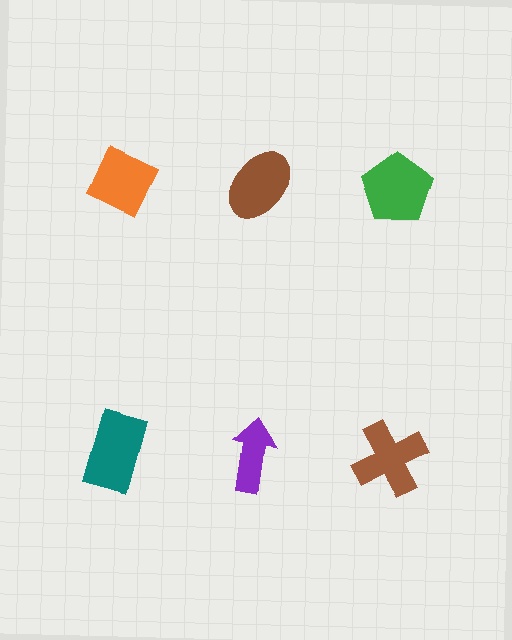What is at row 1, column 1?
An orange diamond.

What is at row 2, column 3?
A brown cross.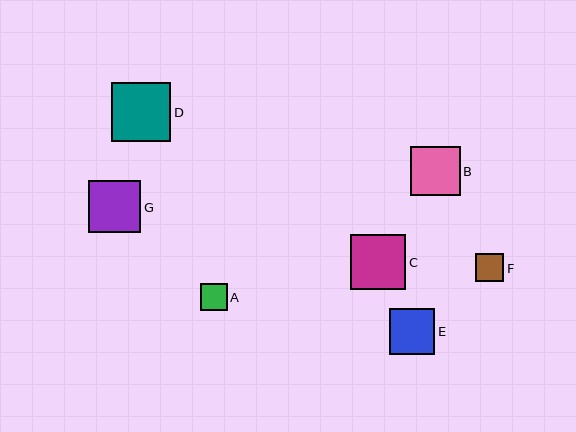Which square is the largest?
Square D is the largest with a size of approximately 59 pixels.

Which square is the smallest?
Square A is the smallest with a size of approximately 26 pixels.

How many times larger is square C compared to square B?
Square C is approximately 1.1 times the size of square B.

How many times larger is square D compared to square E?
Square D is approximately 1.3 times the size of square E.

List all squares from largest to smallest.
From largest to smallest: D, C, G, B, E, F, A.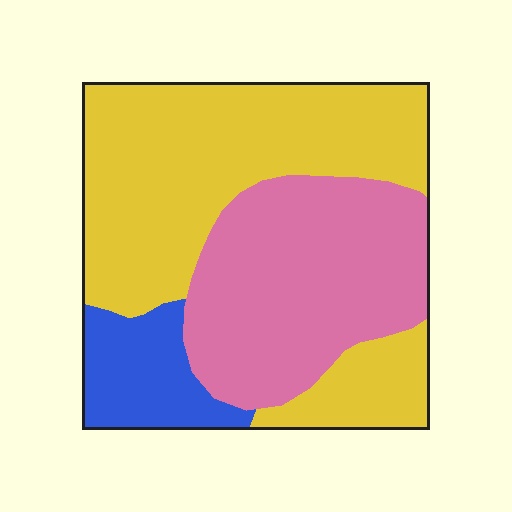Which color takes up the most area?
Yellow, at roughly 50%.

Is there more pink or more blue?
Pink.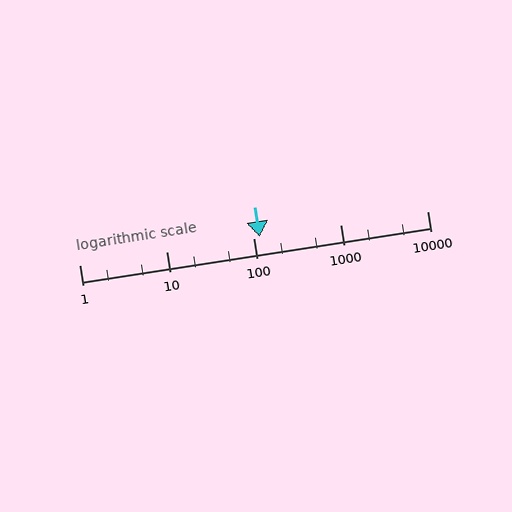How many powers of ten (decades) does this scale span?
The scale spans 4 decades, from 1 to 10000.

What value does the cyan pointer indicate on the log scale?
The pointer indicates approximately 120.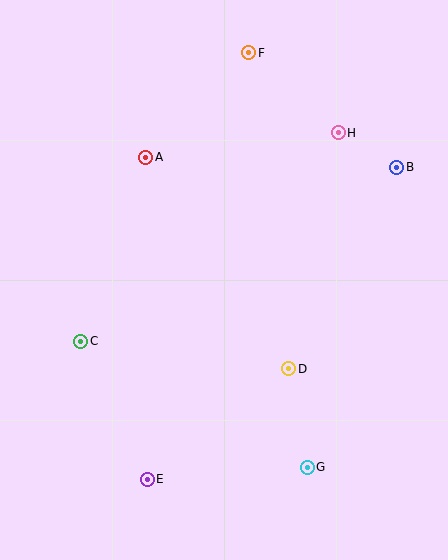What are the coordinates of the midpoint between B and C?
The midpoint between B and C is at (239, 254).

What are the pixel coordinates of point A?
Point A is at (146, 157).